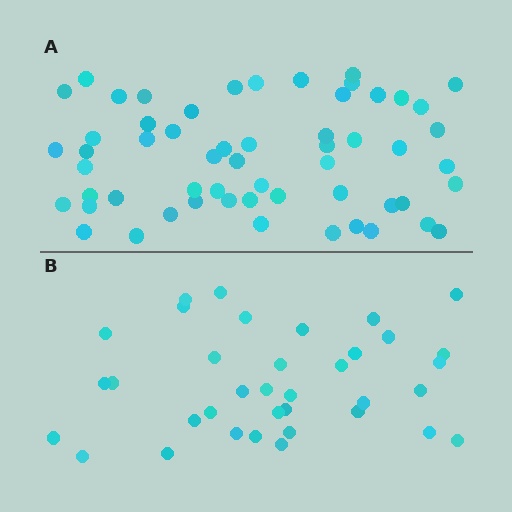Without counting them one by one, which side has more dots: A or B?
Region A (the top region) has more dots.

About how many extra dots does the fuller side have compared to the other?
Region A has approximately 20 more dots than region B.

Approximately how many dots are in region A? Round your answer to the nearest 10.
About 60 dots. (The exact count is 57, which rounds to 60.)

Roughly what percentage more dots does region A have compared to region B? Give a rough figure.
About 60% more.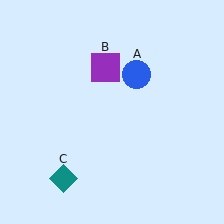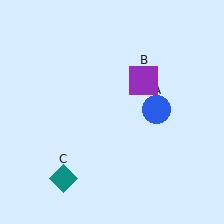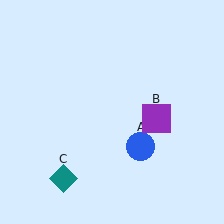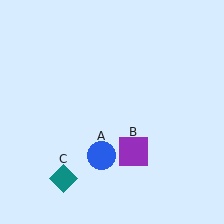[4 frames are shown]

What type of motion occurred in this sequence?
The blue circle (object A), purple square (object B) rotated clockwise around the center of the scene.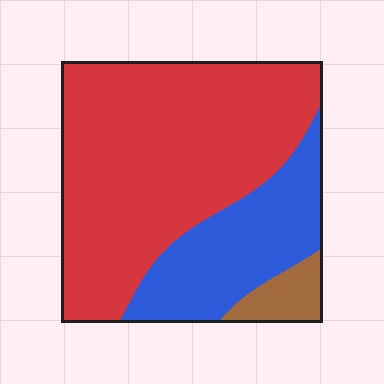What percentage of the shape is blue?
Blue covers 27% of the shape.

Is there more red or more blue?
Red.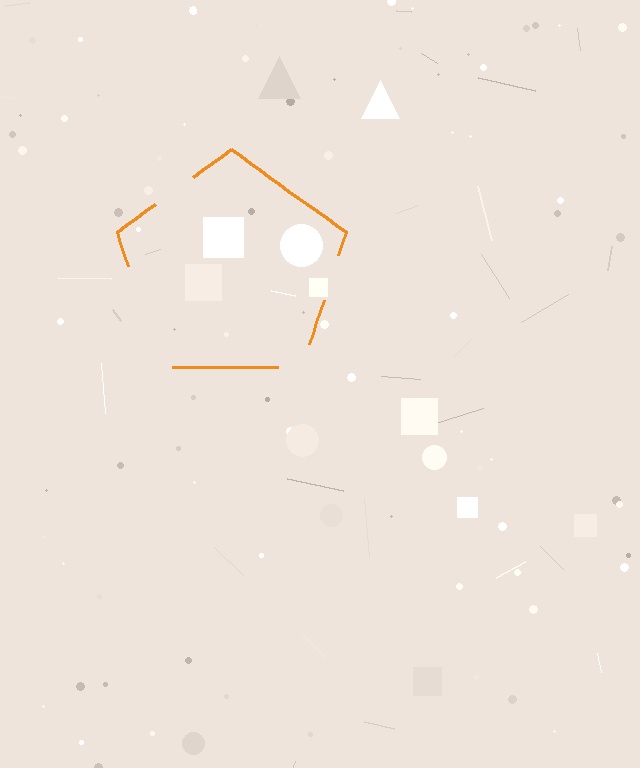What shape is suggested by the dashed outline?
The dashed outline suggests a pentagon.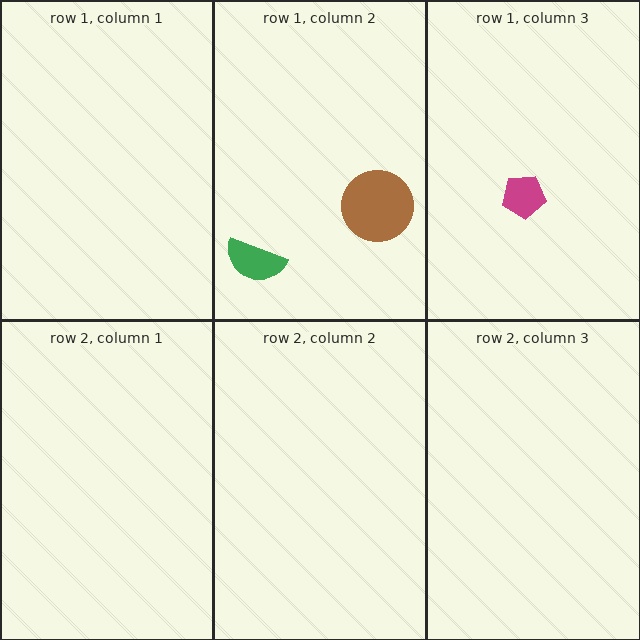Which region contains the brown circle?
The row 1, column 2 region.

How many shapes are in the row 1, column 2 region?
2.